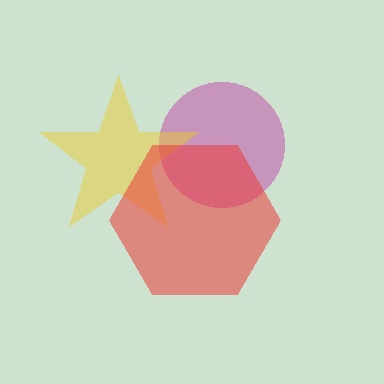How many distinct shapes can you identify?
There are 3 distinct shapes: a magenta circle, a yellow star, a red hexagon.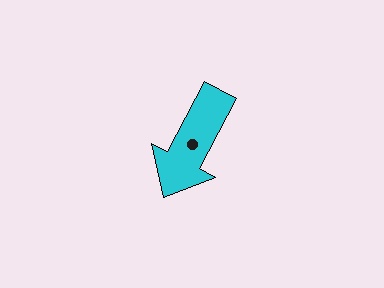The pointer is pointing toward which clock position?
Roughly 7 o'clock.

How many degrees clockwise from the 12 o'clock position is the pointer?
Approximately 208 degrees.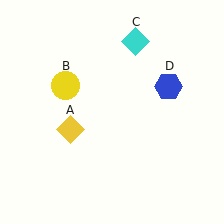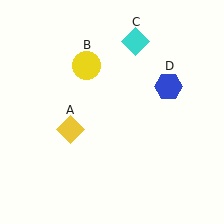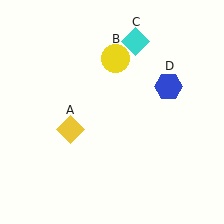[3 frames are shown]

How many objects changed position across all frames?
1 object changed position: yellow circle (object B).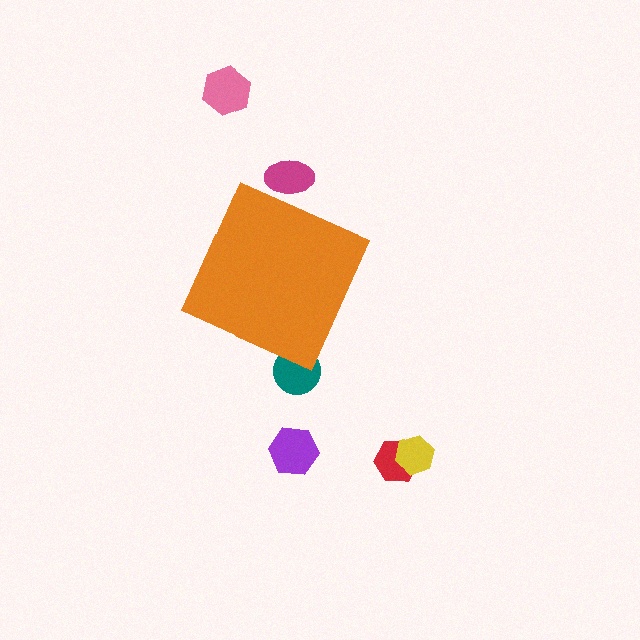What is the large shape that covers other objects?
An orange diamond.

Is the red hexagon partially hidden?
No, the red hexagon is fully visible.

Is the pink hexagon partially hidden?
No, the pink hexagon is fully visible.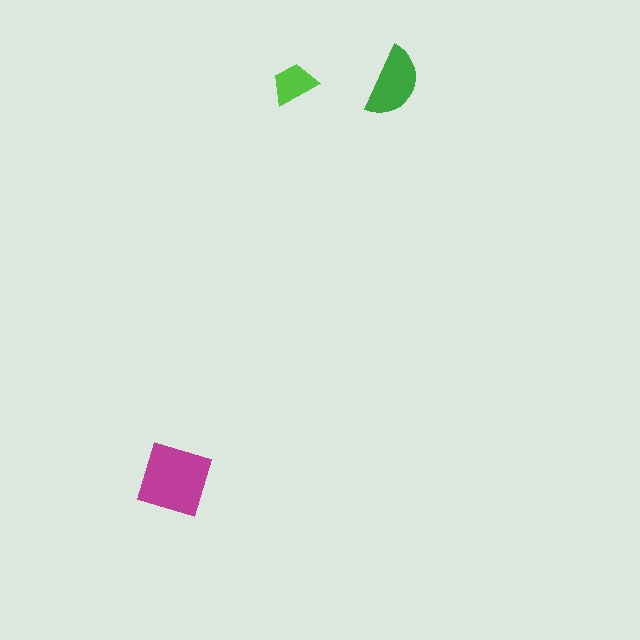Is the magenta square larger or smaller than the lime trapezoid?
Larger.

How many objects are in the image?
There are 3 objects in the image.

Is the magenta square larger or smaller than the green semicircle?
Larger.